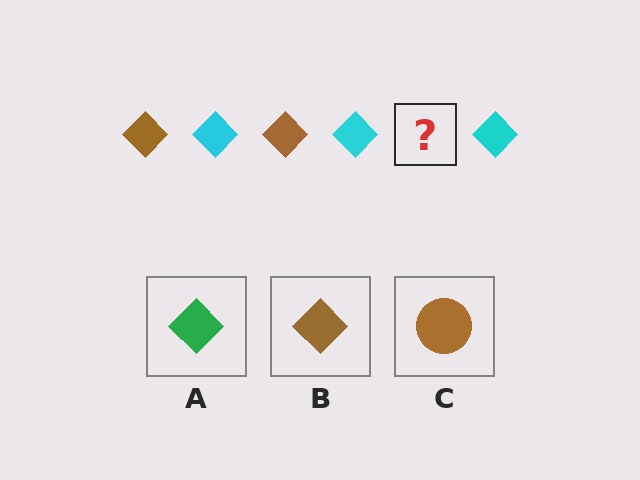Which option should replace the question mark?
Option B.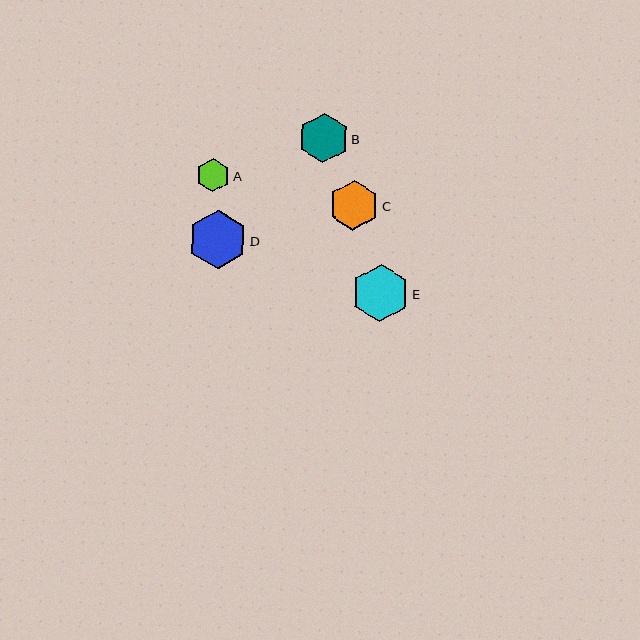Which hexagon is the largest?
Hexagon D is the largest with a size of approximately 59 pixels.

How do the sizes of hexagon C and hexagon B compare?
Hexagon C and hexagon B are approximately the same size.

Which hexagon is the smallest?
Hexagon A is the smallest with a size of approximately 34 pixels.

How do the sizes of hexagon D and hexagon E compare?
Hexagon D and hexagon E are approximately the same size.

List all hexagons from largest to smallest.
From largest to smallest: D, E, C, B, A.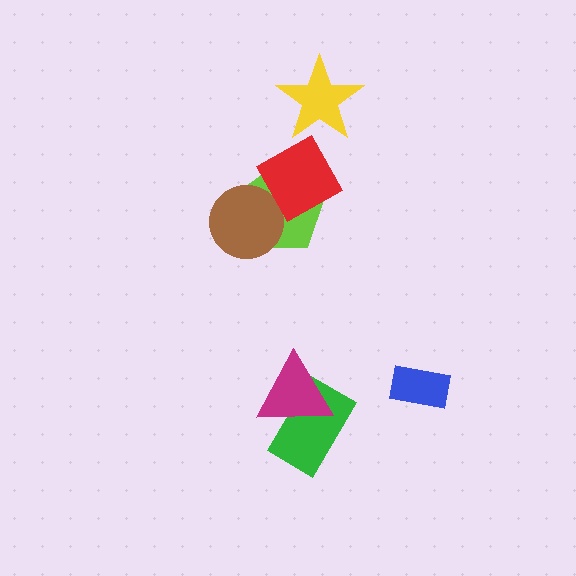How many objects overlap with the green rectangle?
1 object overlaps with the green rectangle.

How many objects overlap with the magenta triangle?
1 object overlaps with the magenta triangle.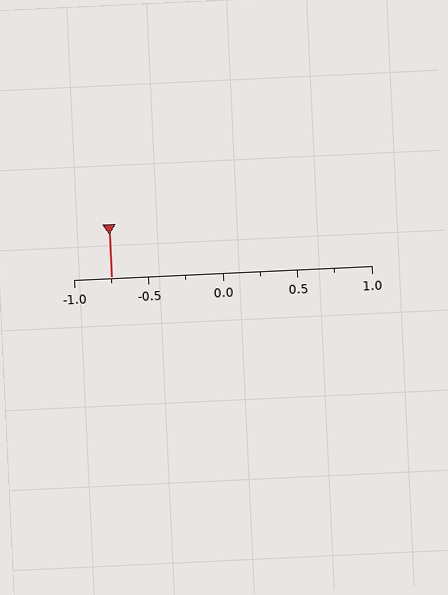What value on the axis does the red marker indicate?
The marker indicates approximately -0.75.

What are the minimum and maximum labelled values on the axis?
The axis runs from -1.0 to 1.0.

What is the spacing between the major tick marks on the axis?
The major ticks are spaced 0.5 apart.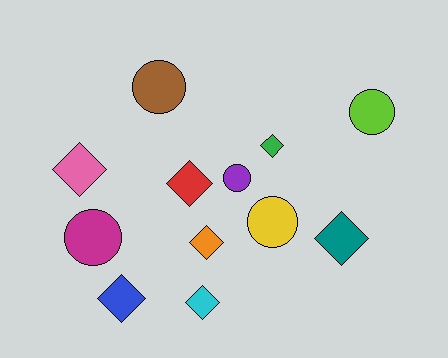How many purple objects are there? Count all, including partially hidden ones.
There is 1 purple object.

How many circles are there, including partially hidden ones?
There are 5 circles.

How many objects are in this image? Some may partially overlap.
There are 12 objects.